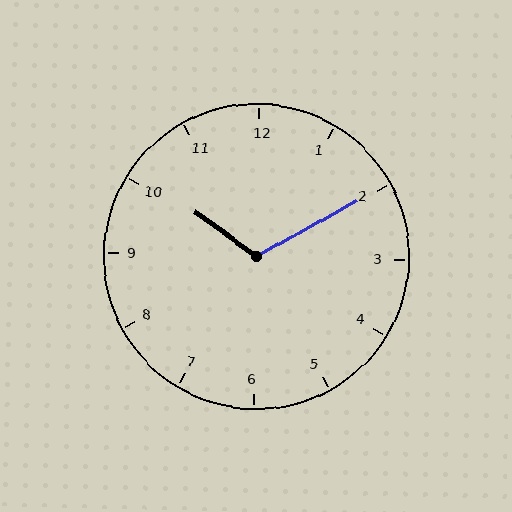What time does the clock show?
10:10.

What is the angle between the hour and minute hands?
Approximately 115 degrees.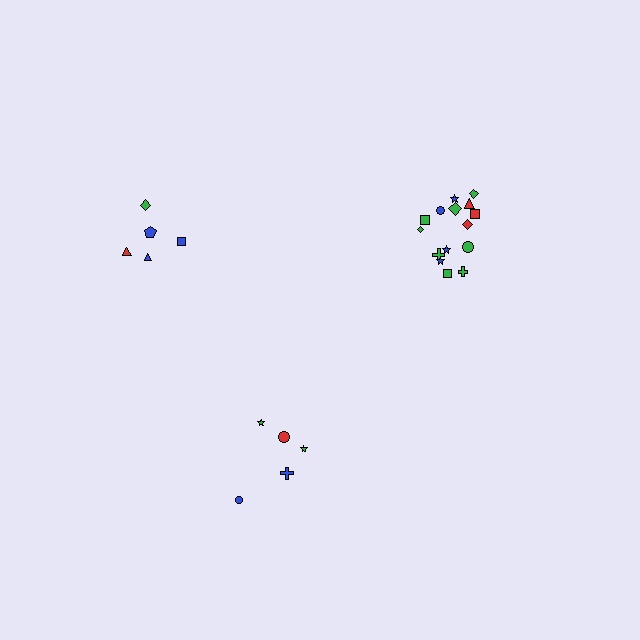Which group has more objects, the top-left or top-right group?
The top-right group.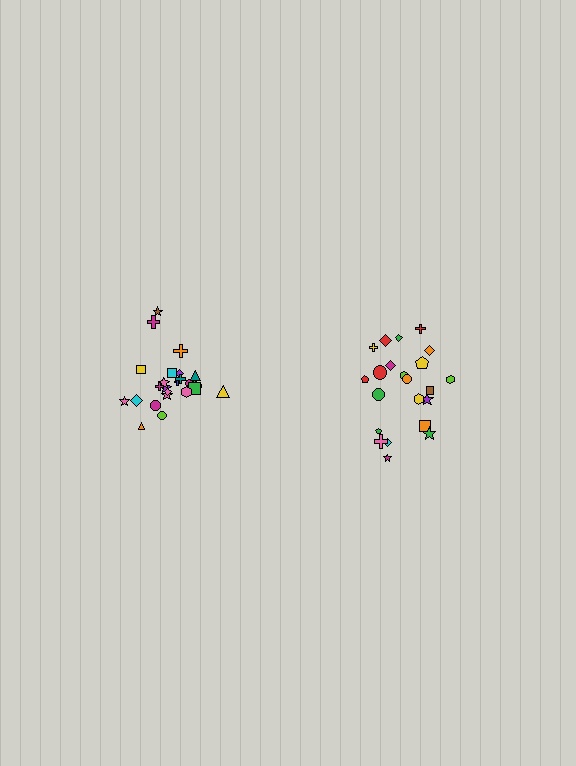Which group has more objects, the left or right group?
The left group.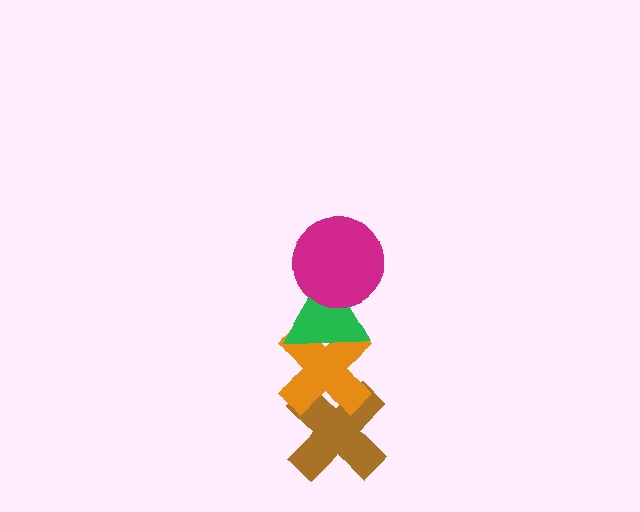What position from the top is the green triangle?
The green triangle is 2nd from the top.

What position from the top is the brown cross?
The brown cross is 4th from the top.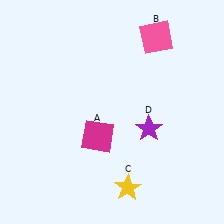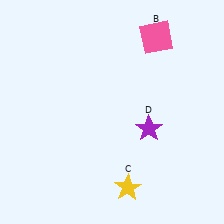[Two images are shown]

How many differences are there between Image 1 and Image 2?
There is 1 difference between the two images.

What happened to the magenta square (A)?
The magenta square (A) was removed in Image 2. It was in the bottom-left area of Image 1.